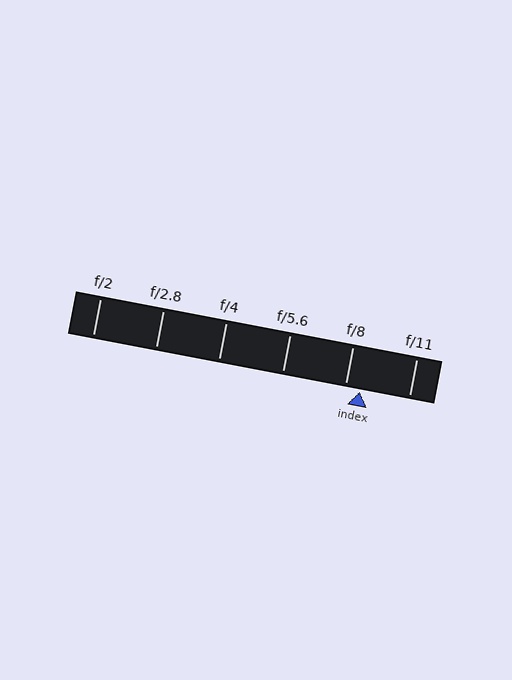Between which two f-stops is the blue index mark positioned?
The index mark is between f/8 and f/11.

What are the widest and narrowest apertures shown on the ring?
The widest aperture shown is f/2 and the narrowest is f/11.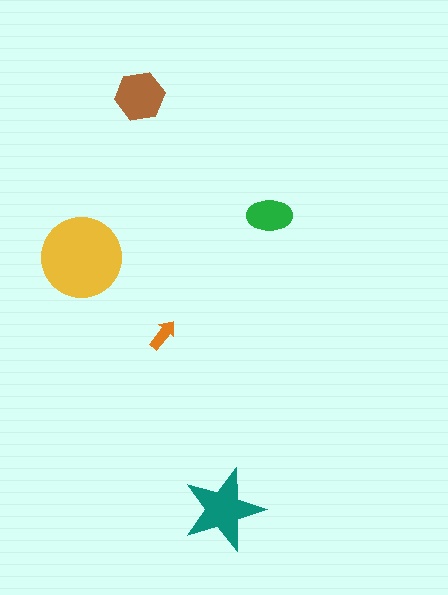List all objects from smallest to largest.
The orange arrow, the green ellipse, the brown hexagon, the teal star, the yellow circle.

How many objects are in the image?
There are 5 objects in the image.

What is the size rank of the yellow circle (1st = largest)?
1st.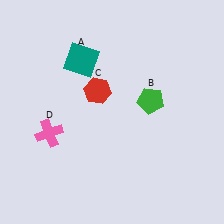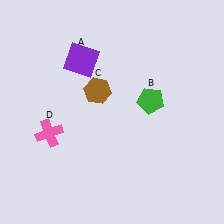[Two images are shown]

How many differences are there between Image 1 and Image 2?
There are 2 differences between the two images.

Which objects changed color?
A changed from teal to purple. C changed from red to brown.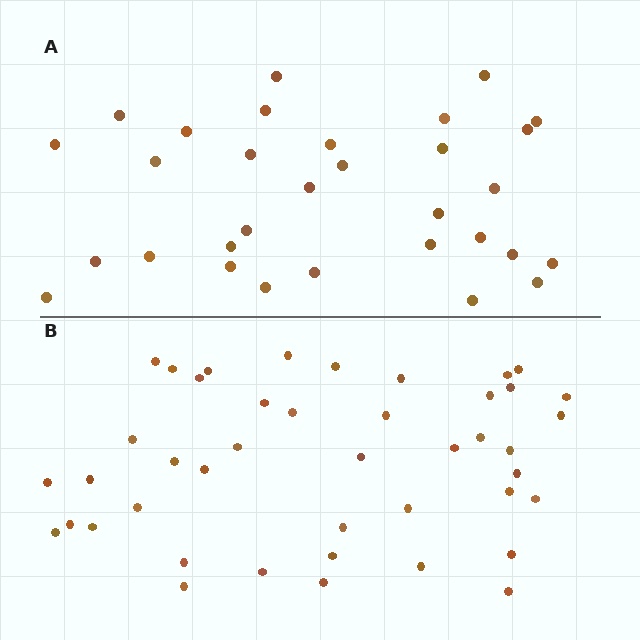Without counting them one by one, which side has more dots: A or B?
Region B (the bottom region) has more dots.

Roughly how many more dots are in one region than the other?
Region B has roughly 12 or so more dots than region A.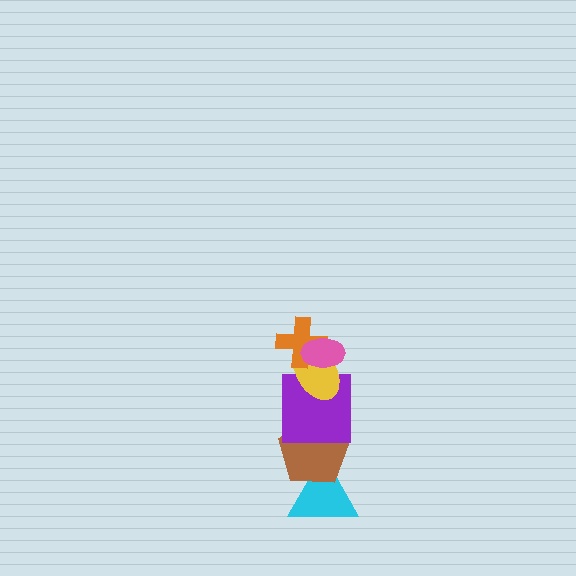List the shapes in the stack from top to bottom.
From top to bottom: the pink ellipse, the orange cross, the yellow ellipse, the purple square, the brown pentagon, the cyan triangle.